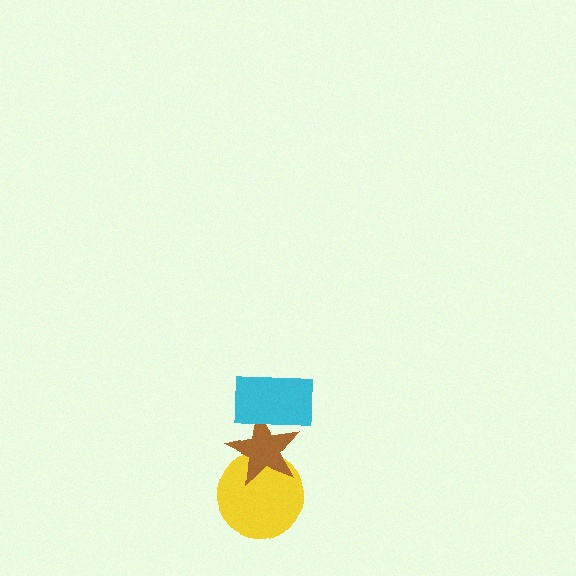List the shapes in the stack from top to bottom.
From top to bottom: the cyan rectangle, the brown star, the yellow circle.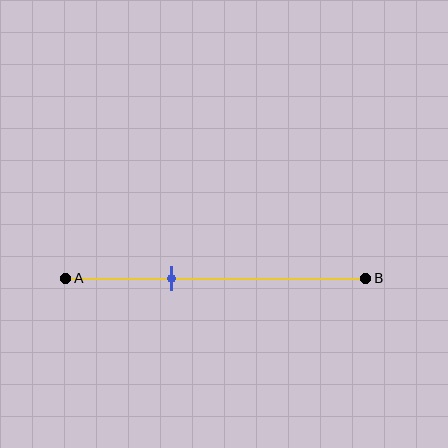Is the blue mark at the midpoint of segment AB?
No, the mark is at about 35% from A, not at the 50% midpoint.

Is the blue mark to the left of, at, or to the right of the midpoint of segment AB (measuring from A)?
The blue mark is to the left of the midpoint of segment AB.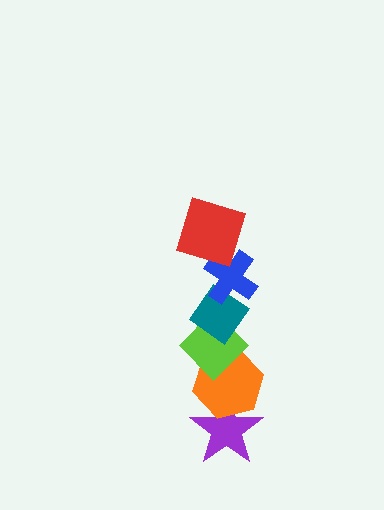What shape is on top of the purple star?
The orange hexagon is on top of the purple star.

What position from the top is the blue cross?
The blue cross is 2nd from the top.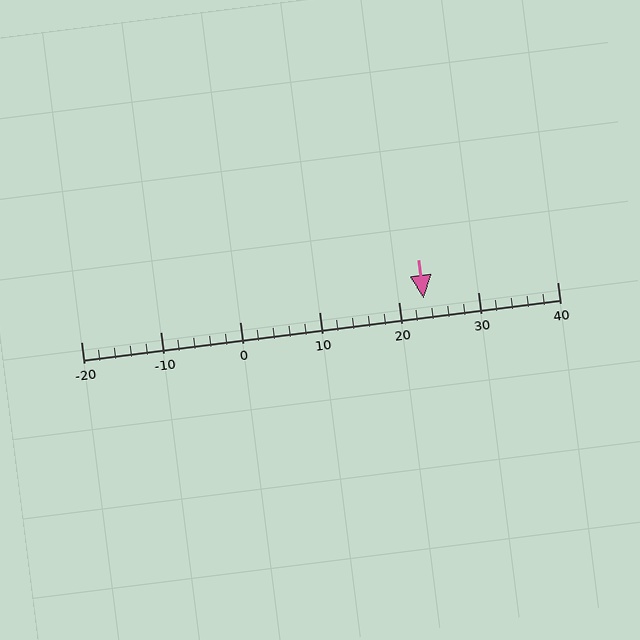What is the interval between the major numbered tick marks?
The major tick marks are spaced 10 units apart.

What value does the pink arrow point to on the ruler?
The pink arrow points to approximately 23.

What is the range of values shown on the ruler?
The ruler shows values from -20 to 40.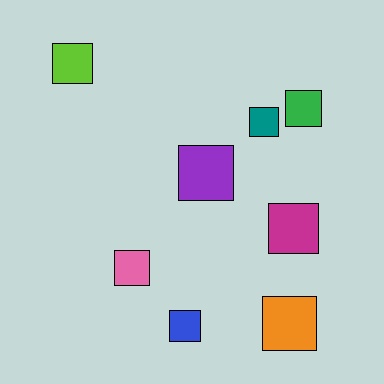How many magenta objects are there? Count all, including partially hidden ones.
There is 1 magenta object.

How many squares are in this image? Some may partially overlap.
There are 8 squares.